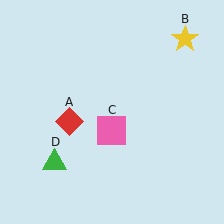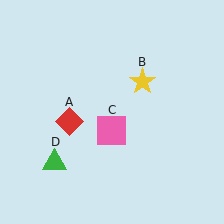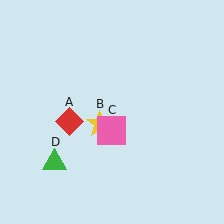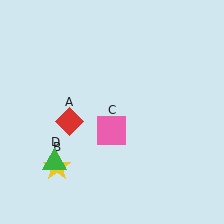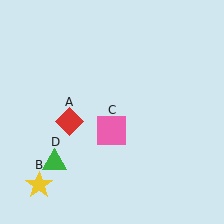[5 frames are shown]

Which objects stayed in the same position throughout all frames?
Red diamond (object A) and pink square (object C) and green triangle (object D) remained stationary.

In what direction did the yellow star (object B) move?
The yellow star (object B) moved down and to the left.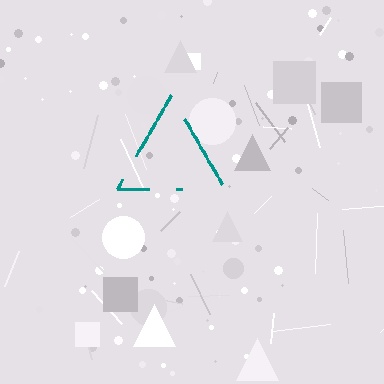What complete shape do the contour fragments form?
The contour fragments form a triangle.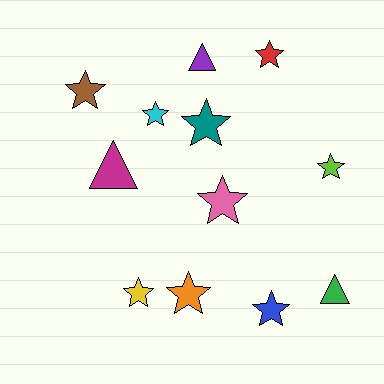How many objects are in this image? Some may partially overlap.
There are 12 objects.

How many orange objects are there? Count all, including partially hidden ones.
There is 1 orange object.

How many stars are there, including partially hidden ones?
There are 9 stars.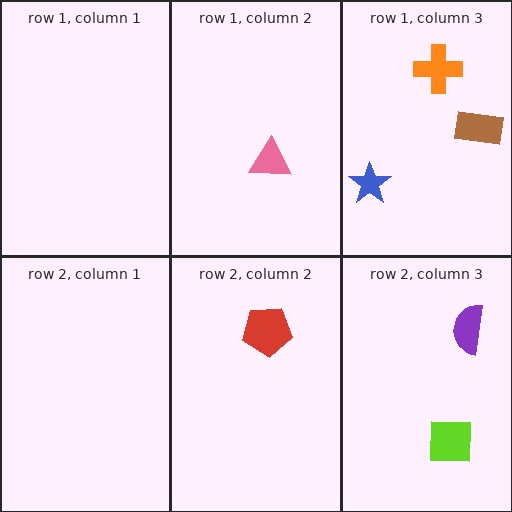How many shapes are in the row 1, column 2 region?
1.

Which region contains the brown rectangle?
The row 1, column 3 region.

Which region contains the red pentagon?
The row 2, column 2 region.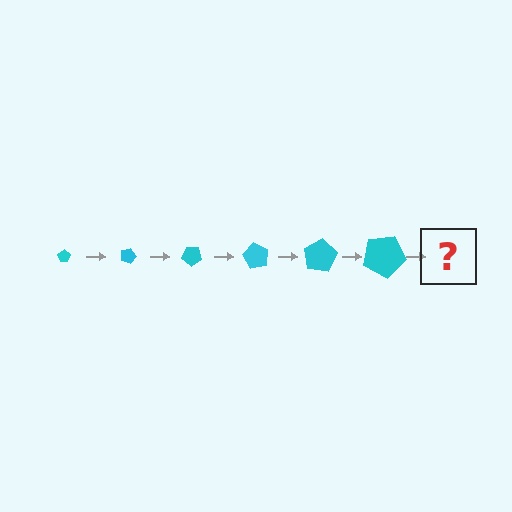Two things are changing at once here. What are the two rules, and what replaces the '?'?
The two rules are that the pentagon grows larger each step and it rotates 20 degrees each step. The '?' should be a pentagon, larger than the previous one and rotated 120 degrees from the start.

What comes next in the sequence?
The next element should be a pentagon, larger than the previous one and rotated 120 degrees from the start.